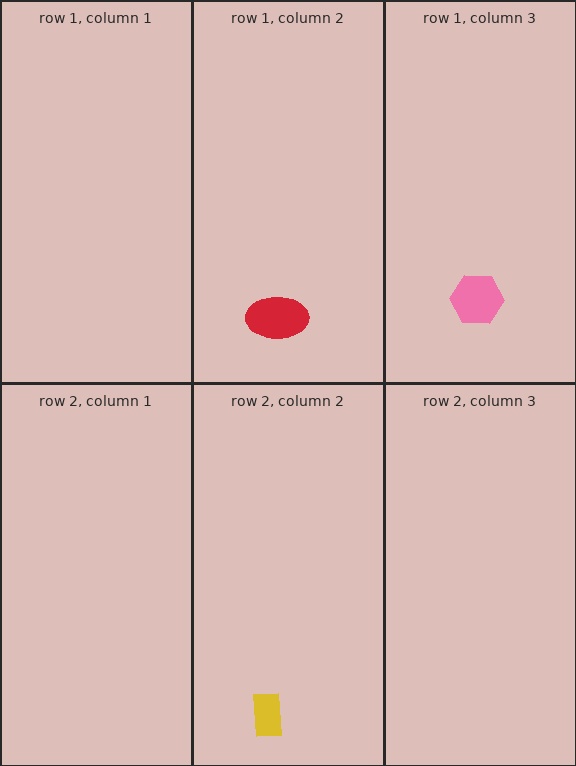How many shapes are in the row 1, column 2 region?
1.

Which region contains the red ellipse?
The row 1, column 2 region.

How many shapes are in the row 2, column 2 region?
1.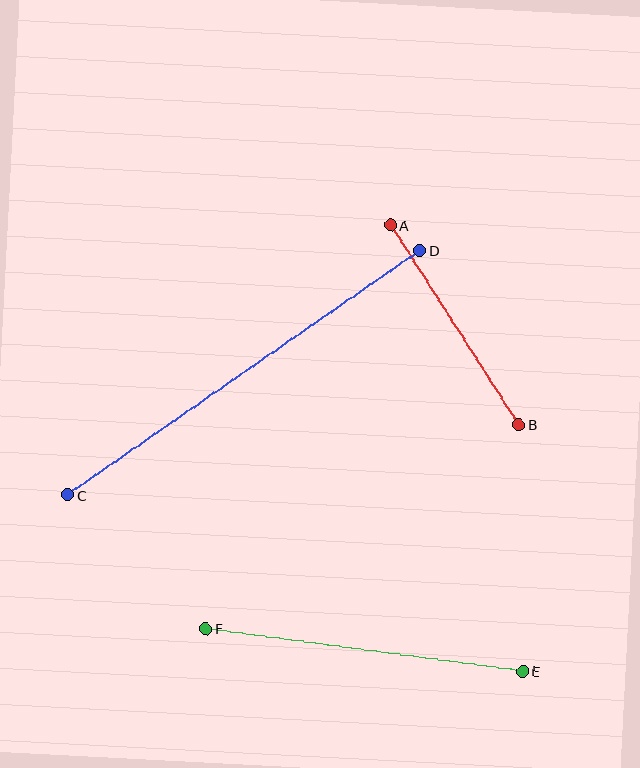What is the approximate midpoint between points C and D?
The midpoint is at approximately (244, 372) pixels.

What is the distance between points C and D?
The distance is approximately 429 pixels.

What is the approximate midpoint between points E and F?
The midpoint is at approximately (364, 650) pixels.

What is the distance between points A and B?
The distance is approximately 237 pixels.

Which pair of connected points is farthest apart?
Points C and D are farthest apart.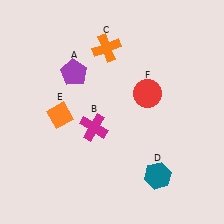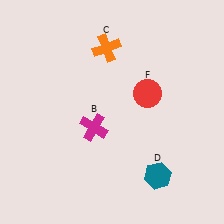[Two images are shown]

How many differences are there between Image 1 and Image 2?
There are 2 differences between the two images.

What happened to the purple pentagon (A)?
The purple pentagon (A) was removed in Image 2. It was in the top-left area of Image 1.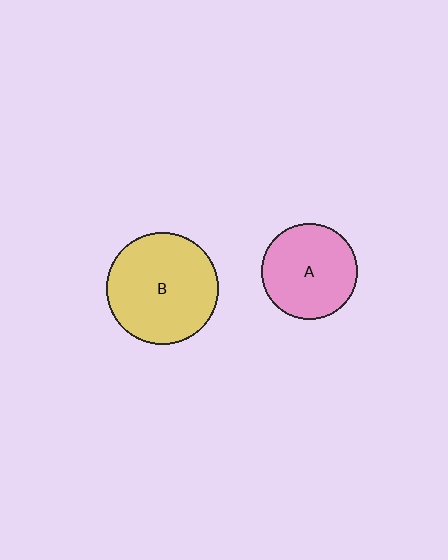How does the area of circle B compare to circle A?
Approximately 1.4 times.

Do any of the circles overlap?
No, none of the circles overlap.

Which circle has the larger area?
Circle B (yellow).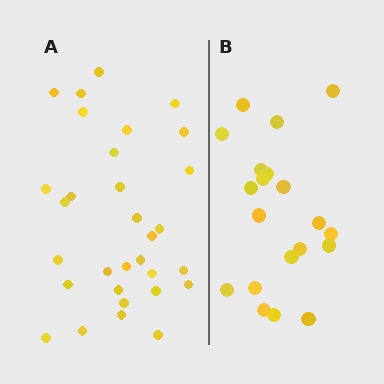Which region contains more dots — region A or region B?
Region A (the left region) has more dots.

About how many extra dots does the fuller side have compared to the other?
Region A has roughly 12 or so more dots than region B.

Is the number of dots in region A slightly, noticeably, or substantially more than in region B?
Region A has substantially more. The ratio is roughly 1.6 to 1.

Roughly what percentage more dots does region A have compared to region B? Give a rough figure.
About 55% more.